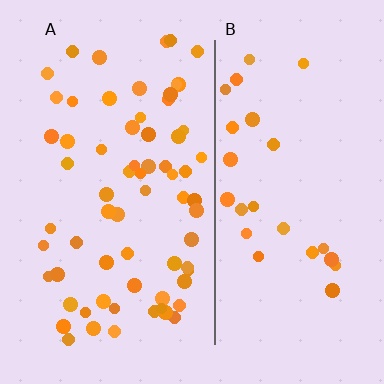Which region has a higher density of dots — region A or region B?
A (the left).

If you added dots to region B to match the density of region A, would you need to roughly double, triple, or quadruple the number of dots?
Approximately triple.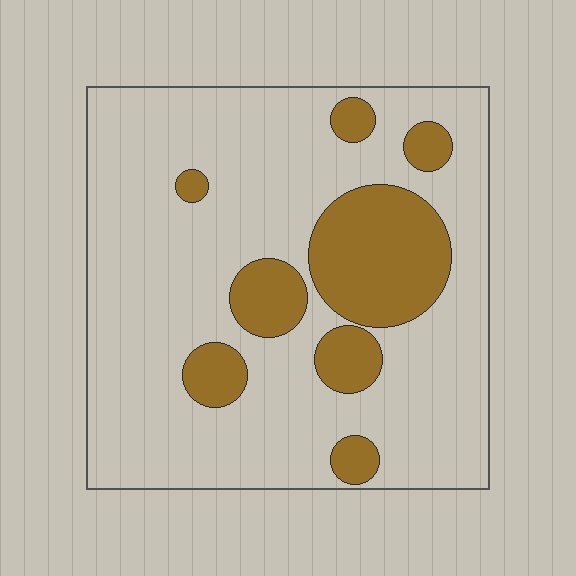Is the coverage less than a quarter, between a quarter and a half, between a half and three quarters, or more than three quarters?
Less than a quarter.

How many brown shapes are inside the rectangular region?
8.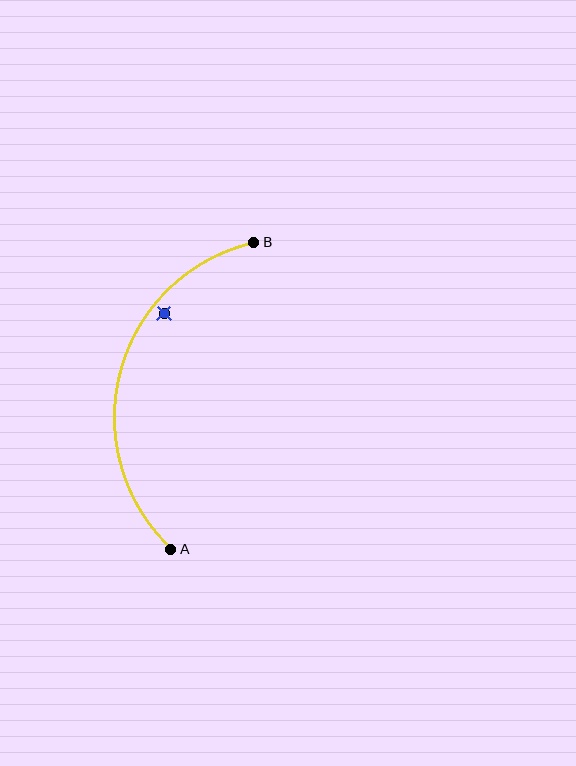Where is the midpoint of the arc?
The arc midpoint is the point on the curve farthest from the straight line joining A and B. It sits to the left of that line.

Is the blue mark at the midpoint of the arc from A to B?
No — the blue mark does not lie on the arc at all. It sits slightly inside the curve.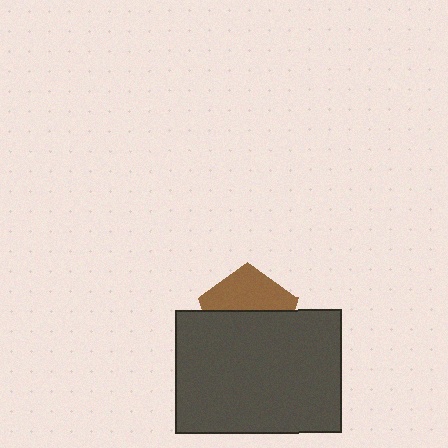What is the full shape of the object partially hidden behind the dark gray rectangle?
The partially hidden object is a brown pentagon.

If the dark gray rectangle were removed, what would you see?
You would see the complete brown pentagon.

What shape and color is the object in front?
The object in front is a dark gray rectangle.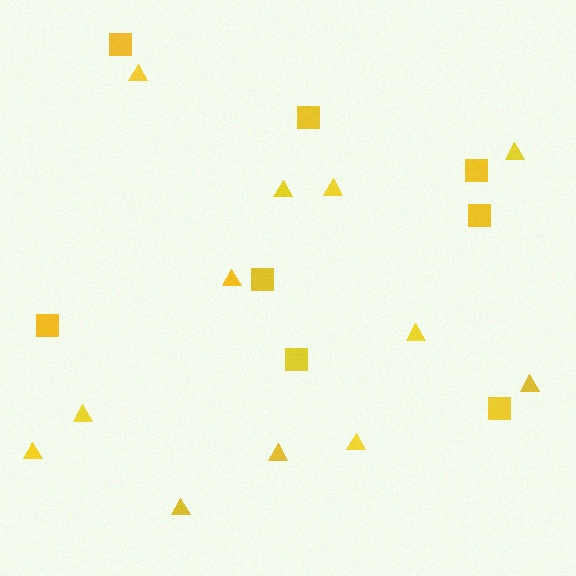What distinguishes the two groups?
There are 2 groups: one group of triangles (12) and one group of squares (8).